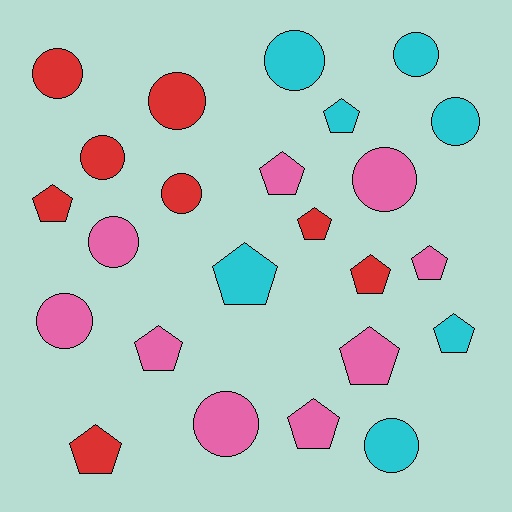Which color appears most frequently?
Pink, with 9 objects.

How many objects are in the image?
There are 24 objects.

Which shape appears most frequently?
Pentagon, with 12 objects.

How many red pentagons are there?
There are 4 red pentagons.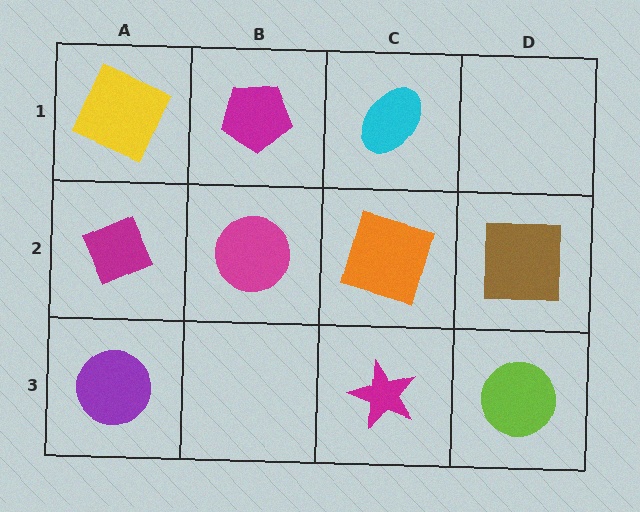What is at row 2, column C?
An orange square.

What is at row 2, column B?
A magenta circle.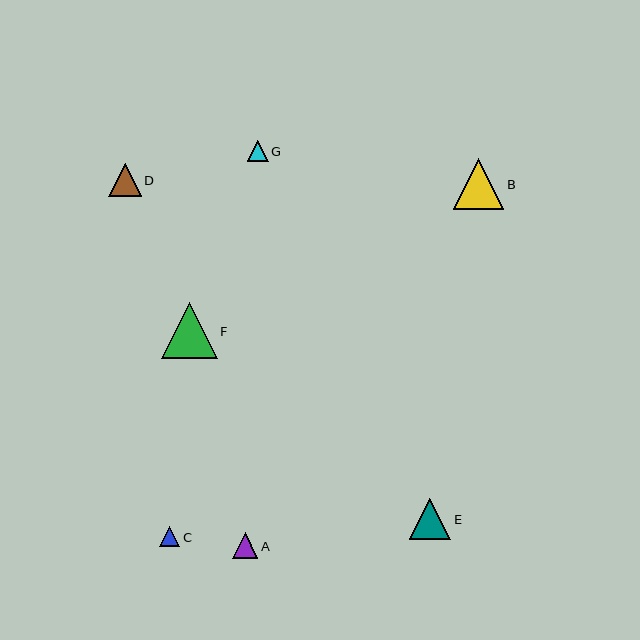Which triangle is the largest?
Triangle F is the largest with a size of approximately 56 pixels.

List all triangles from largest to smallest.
From largest to smallest: F, B, E, D, A, G, C.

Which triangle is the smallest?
Triangle C is the smallest with a size of approximately 20 pixels.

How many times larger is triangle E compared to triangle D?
Triangle E is approximately 1.3 times the size of triangle D.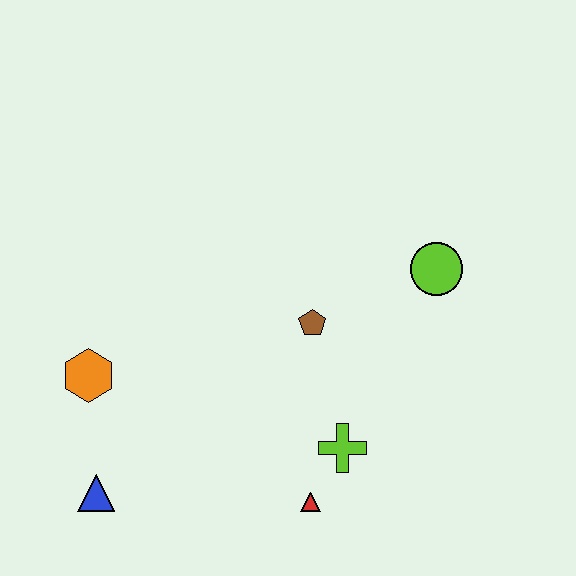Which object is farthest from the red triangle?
The lime circle is farthest from the red triangle.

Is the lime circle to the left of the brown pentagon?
No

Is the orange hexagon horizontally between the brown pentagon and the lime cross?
No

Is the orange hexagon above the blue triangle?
Yes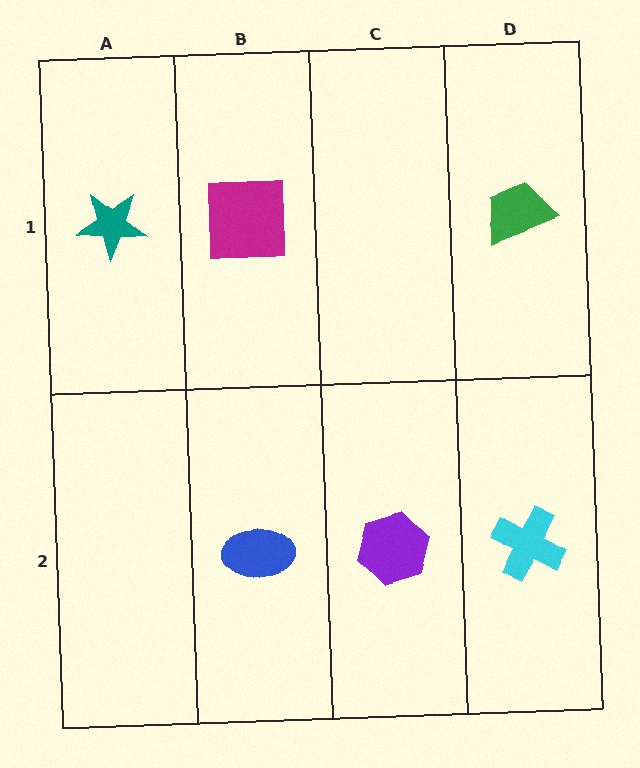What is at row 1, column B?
A magenta square.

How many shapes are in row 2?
3 shapes.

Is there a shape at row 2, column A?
No, that cell is empty.